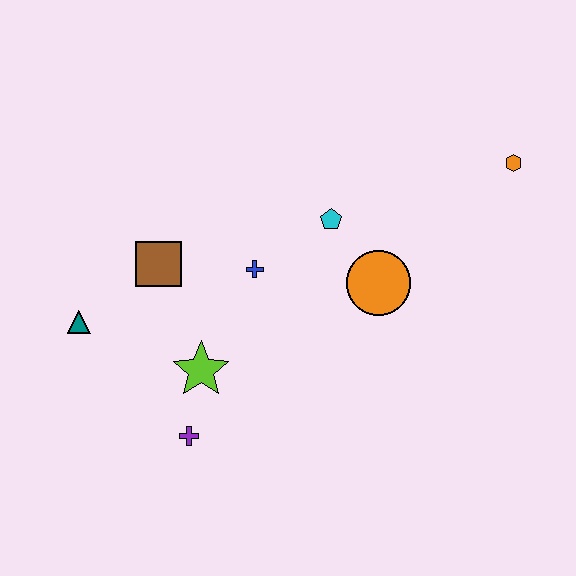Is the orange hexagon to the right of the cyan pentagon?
Yes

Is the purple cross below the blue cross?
Yes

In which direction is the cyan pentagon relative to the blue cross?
The cyan pentagon is to the right of the blue cross.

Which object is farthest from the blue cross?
The orange hexagon is farthest from the blue cross.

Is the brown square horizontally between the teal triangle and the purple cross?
Yes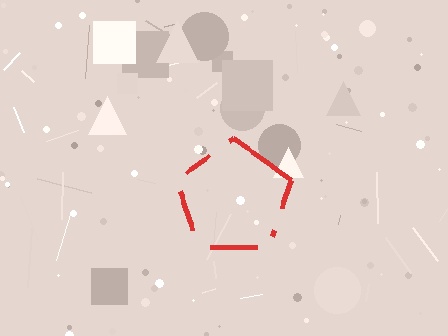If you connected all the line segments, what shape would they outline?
They would outline a pentagon.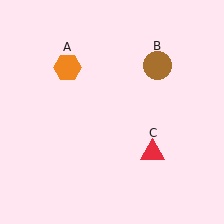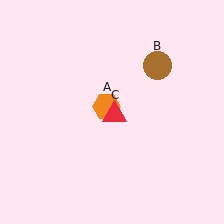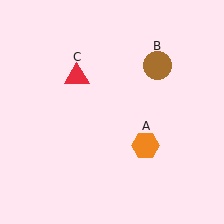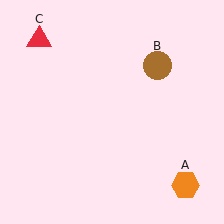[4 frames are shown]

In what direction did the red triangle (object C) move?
The red triangle (object C) moved up and to the left.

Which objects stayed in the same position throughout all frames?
Brown circle (object B) remained stationary.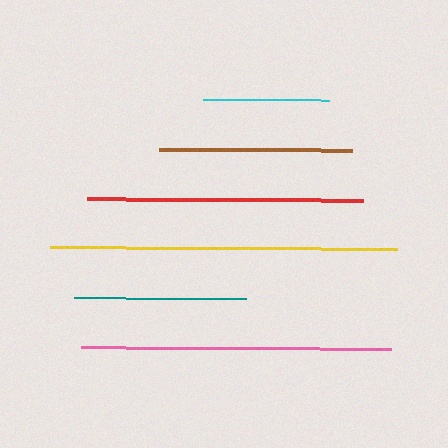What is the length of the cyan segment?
The cyan segment is approximately 126 pixels long.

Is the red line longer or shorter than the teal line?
The red line is longer than the teal line.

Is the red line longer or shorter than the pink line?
The pink line is longer than the red line.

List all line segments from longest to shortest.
From longest to shortest: yellow, pink, red, brown, teal, cyan.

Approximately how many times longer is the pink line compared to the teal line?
The pink line is approximately 1.8 times the length of the teal line.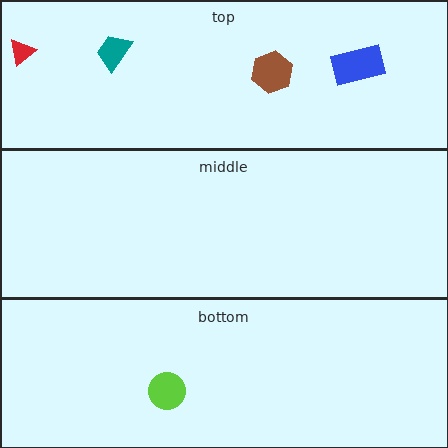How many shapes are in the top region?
4.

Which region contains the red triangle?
The top region.